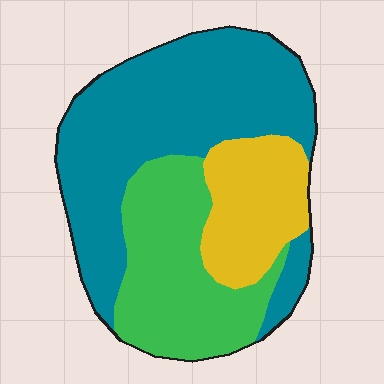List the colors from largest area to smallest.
From largest to smallest: teal, green, yellow.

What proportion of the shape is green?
Green takes up about one third (1/3) of the shape.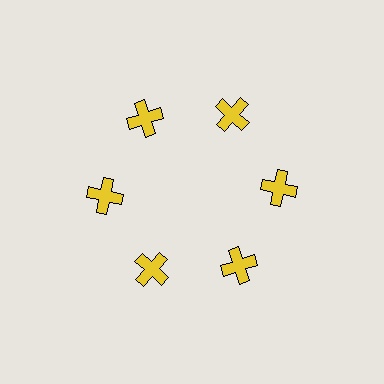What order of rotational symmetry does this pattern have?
This pattern has 6-fold rotational symmetry.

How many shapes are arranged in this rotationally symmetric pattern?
There are 6 shapes, arranged in 6 groups of 1.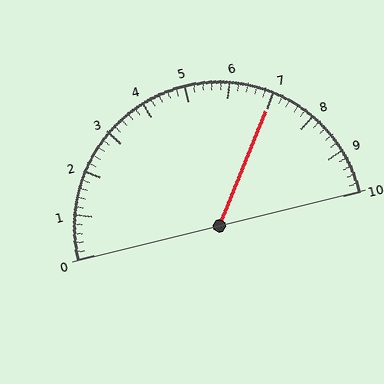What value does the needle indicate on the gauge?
The needle indicates approximately 7.0.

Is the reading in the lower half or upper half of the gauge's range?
The reading is in the upper half of the range (0 to 10).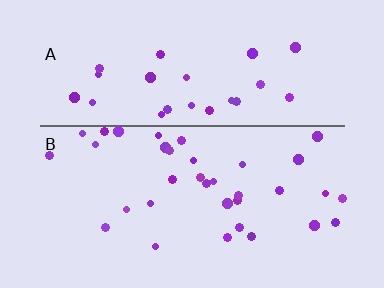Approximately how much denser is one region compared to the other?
Approximately 1.3× — region B over region A.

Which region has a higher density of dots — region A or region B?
B (the bottom).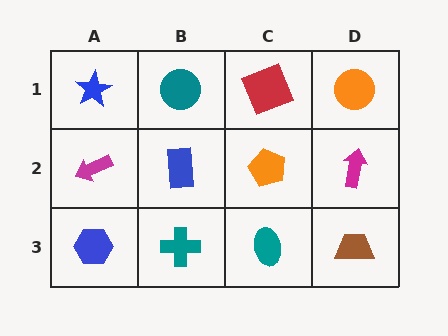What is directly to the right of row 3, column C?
A brown trapezoid.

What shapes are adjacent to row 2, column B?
A teal circle (row 1, column B), a teal cross (row 3, column B), a magenta arrow (row 2, column A), an orange pentagon (row 2, column C).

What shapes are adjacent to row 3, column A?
A magenta arrow (row 2, column A), a teal cross (row 3, column B).